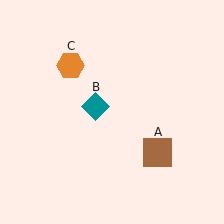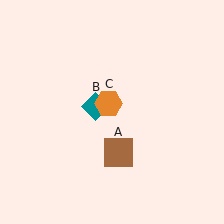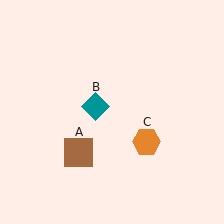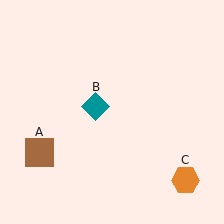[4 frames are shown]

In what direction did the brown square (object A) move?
The brown square (object A) moved left.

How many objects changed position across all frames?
2 objects changed position: brown square (object A), orange hexagon (object C).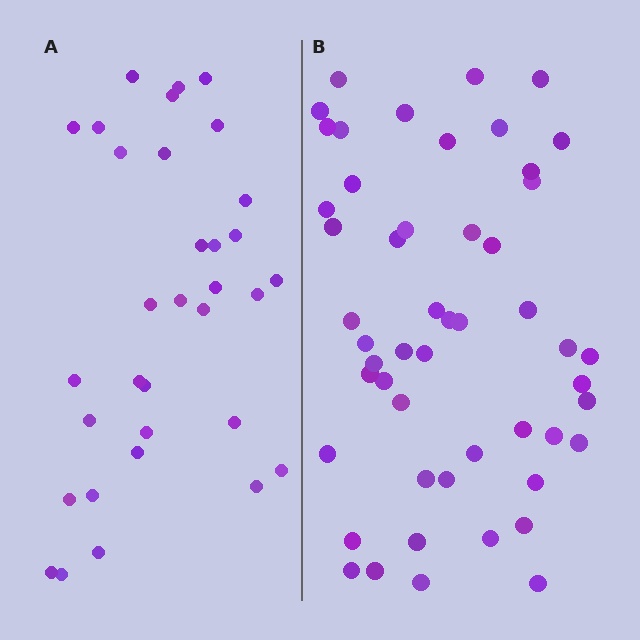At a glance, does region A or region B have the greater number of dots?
Region B (the right region) has more dots.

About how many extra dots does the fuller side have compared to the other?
Region B has approximately 20 more dots than region A.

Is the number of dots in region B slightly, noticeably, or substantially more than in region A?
Region B has substantially more. The ratio is roughly 1.5 to 1.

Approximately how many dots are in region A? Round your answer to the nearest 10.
About 30 dots. (The exact count is 33, which rounds to 30.)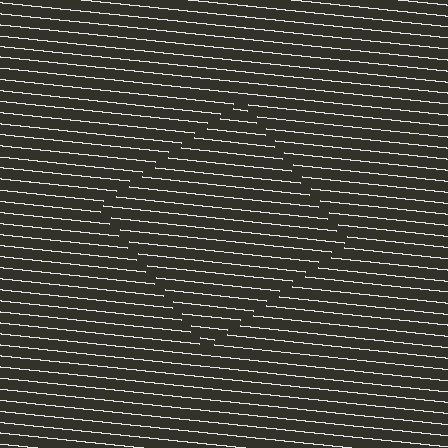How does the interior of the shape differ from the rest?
The interior of the shape contains the same grating, shifted by half a period — the contour is defined by the phase discontinuity where line-ends from the inner and outer gratings abut.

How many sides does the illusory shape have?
4 sides — the line-ends trace a square.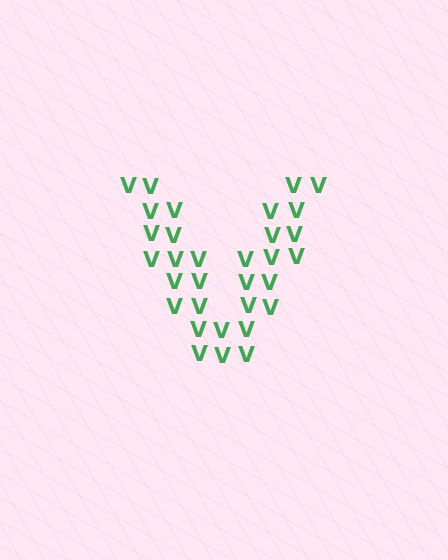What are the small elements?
The small elements are letter V's.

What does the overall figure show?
The overall figure shows the letter V.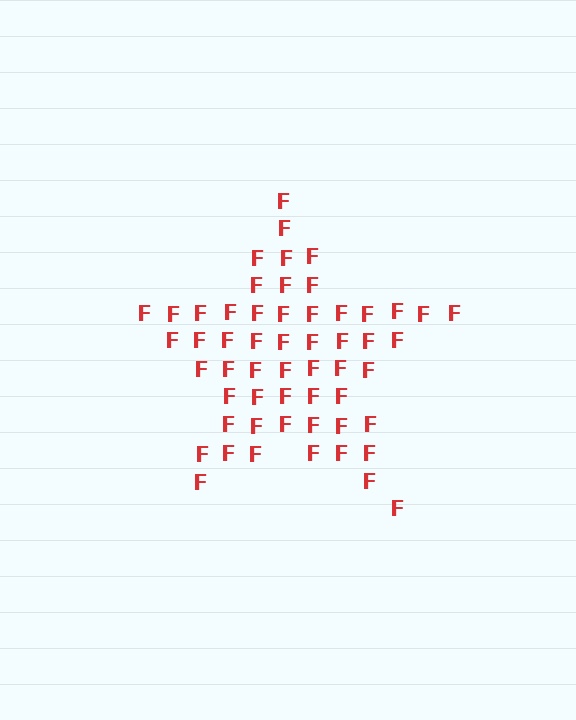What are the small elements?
The small elements are letter F's.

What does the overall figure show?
The overall figure shows a star.